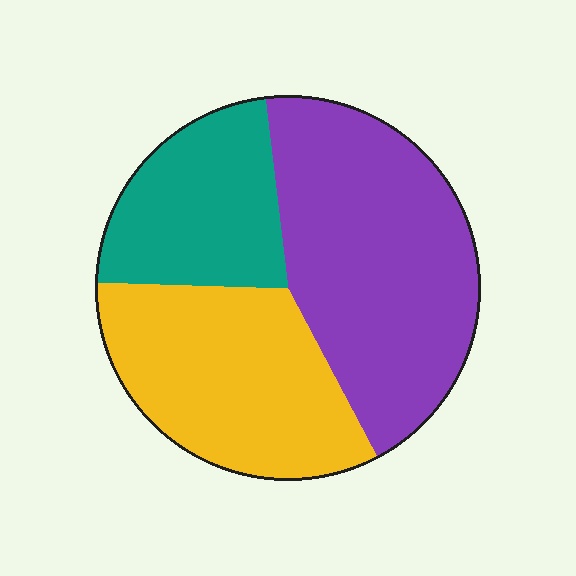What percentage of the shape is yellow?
Yellow takes up between a sixth and a third of the shape.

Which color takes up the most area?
Purple, at roughly 45%.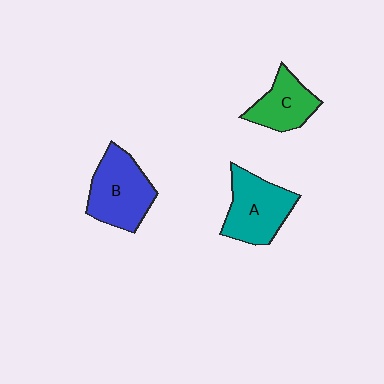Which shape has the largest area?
Shape B (blue).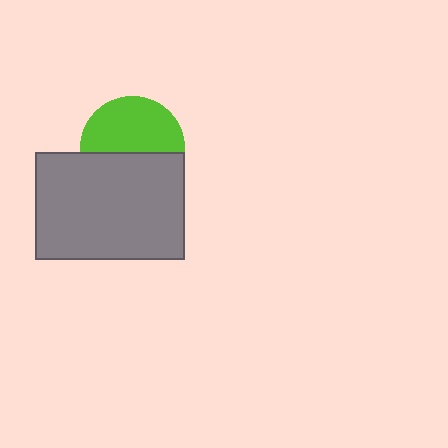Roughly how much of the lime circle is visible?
About half of it is visible (roughly 54%).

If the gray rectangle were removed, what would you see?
You would see the complete lime circle.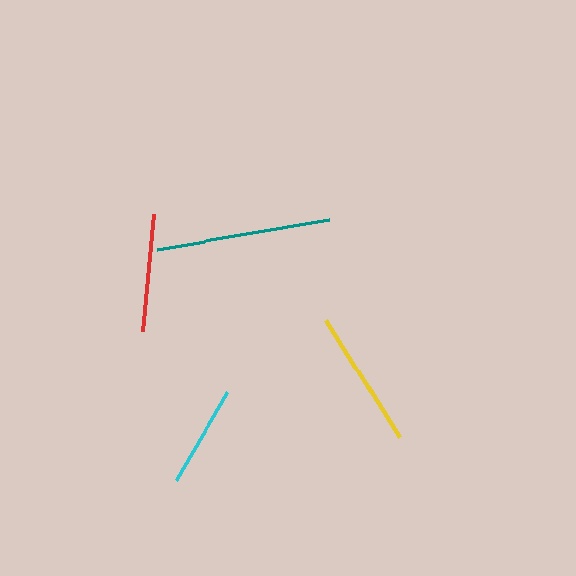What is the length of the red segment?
The red segment is approximately 117 pixels long.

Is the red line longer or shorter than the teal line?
The teal line is longer than the red line.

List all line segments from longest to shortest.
From longest to shortest: teal, yellow, red, cyan.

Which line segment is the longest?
The teal line is the longest at approximately 174 pixels.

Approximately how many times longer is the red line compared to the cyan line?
The red line is approximately 1.2 times the length of the cyan line.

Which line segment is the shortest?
The cyan line is the shortest at approximately 101 pixels.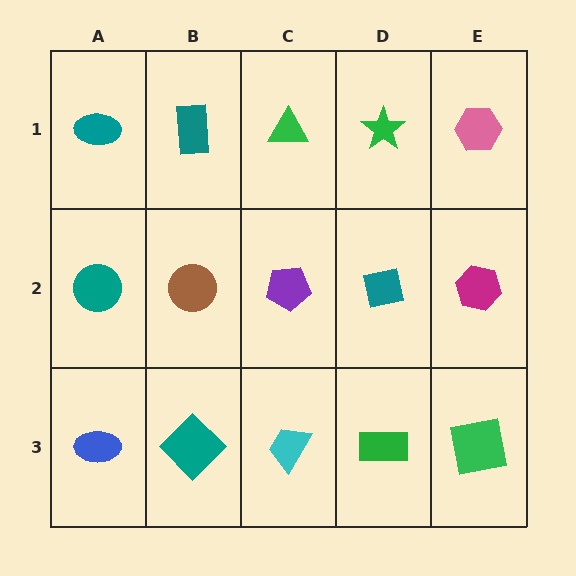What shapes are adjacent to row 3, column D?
A teal square (row 2, column D), a cyan trapezoid (row 3, column C), a green square (row 3, column E).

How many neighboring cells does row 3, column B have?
3.